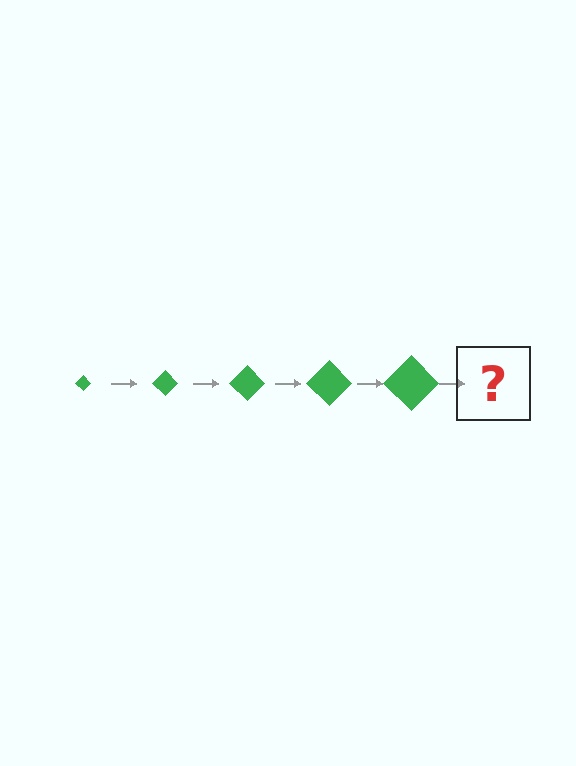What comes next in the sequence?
The next element should be a green diamond, larger than the previous one.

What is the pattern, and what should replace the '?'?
The pattern is that the diamond gets progressively larger each step. The '?' should be a green diamond, larger than the previous one.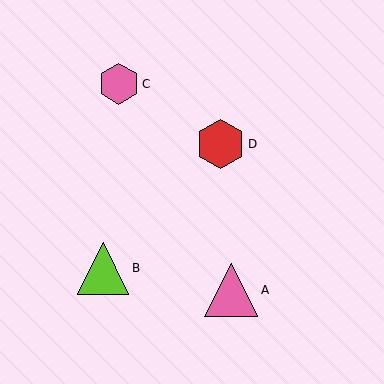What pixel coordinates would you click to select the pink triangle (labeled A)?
Click at (231, 290) to select the pink triangle A.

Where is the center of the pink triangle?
The center of the pink triangle is at (231, 290).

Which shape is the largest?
The pink triangle (labeled A) is the largest.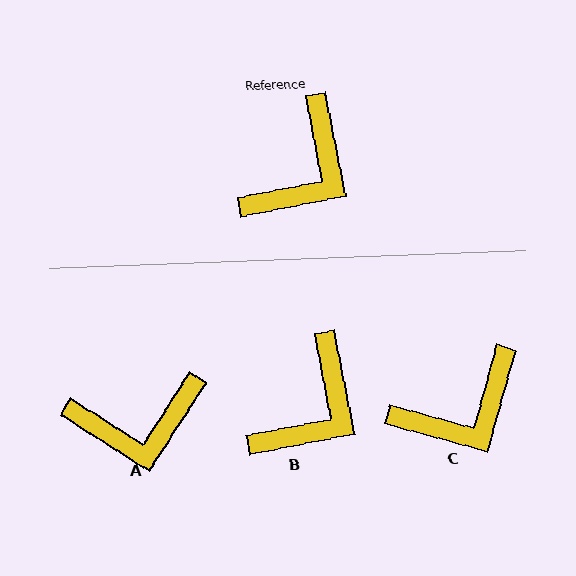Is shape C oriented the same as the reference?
No, it is off by about 27 degrees.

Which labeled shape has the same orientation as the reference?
B.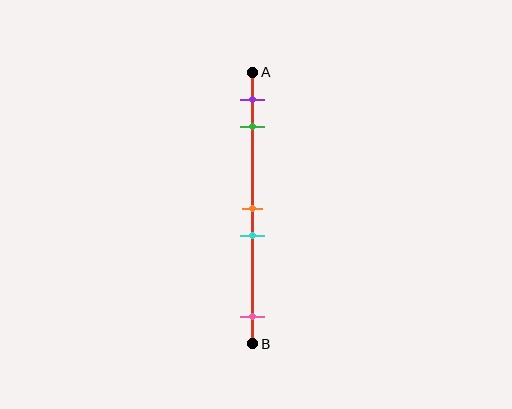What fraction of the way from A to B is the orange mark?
The orange mark is approximately 50% (0.5) of the way from A to B.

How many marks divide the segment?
There are 5 marks dividing the segment.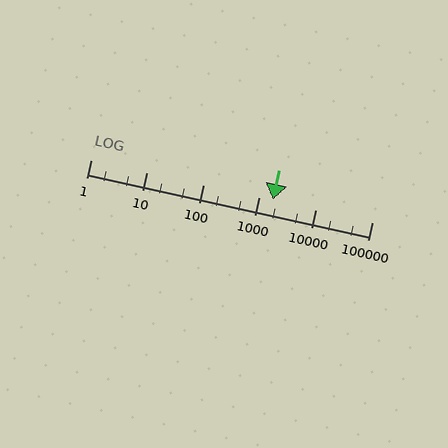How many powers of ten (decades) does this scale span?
The scale spans 5 decades, from 1 to 100000.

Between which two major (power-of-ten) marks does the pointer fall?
The pointer is between 1000 and 10000.